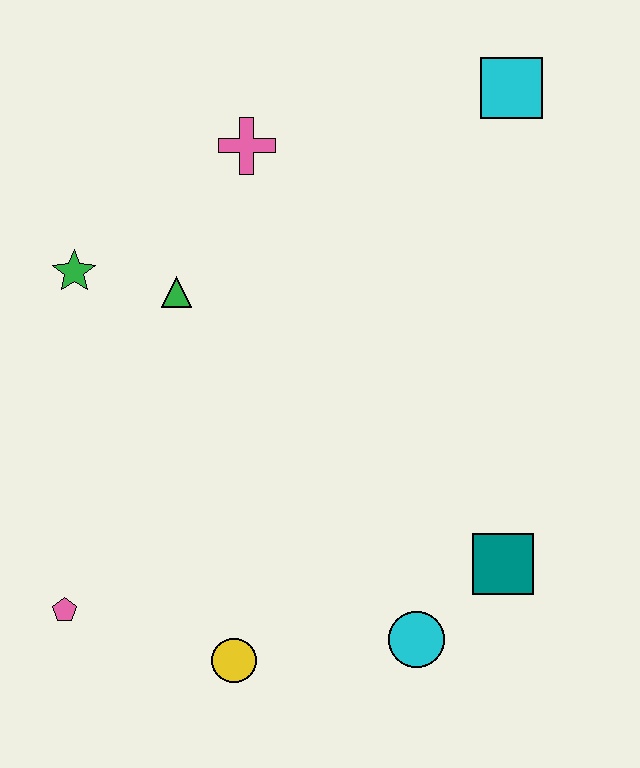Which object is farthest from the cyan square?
The pink pentagon is farthest from the cyan square.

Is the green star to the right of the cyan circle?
No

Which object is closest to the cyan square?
The pink cross is closest to the cyan square.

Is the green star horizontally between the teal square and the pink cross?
No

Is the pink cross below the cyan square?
Yes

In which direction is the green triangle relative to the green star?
The green triangle is to the right of the green star.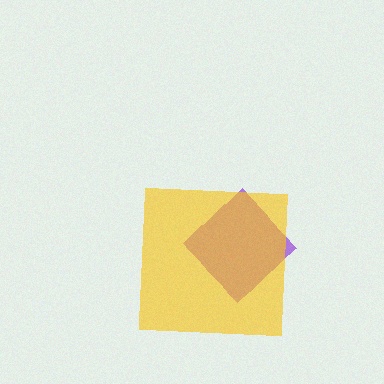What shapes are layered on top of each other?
The layered shapes are: a purple diamond, a yellow square.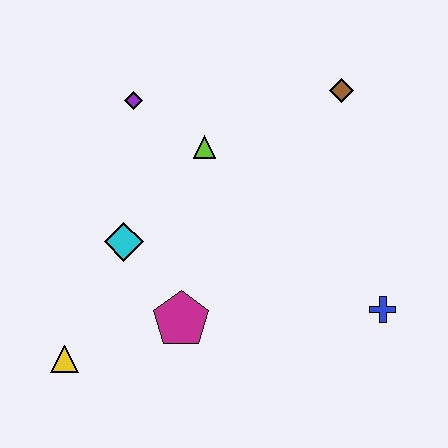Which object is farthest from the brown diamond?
The yellow triangle is farthest from the brown diamond.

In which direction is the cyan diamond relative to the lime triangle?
The cyan diamond is below the lime triangle.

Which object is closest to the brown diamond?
The lime triangle is closest to the brown diamond.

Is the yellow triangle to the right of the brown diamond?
No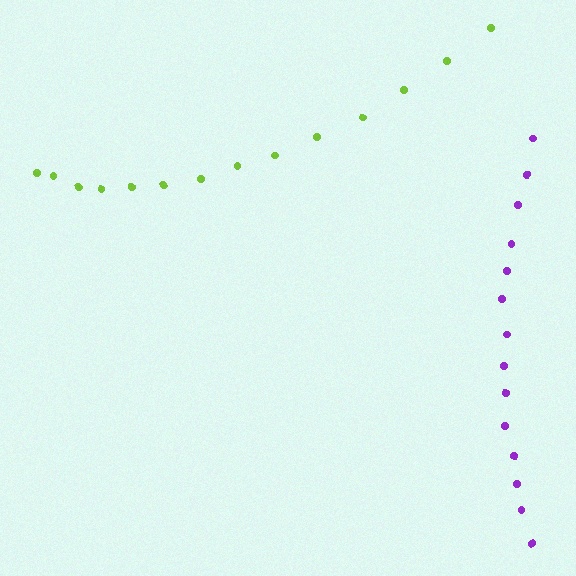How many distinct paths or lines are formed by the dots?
There are 2 distinct paths.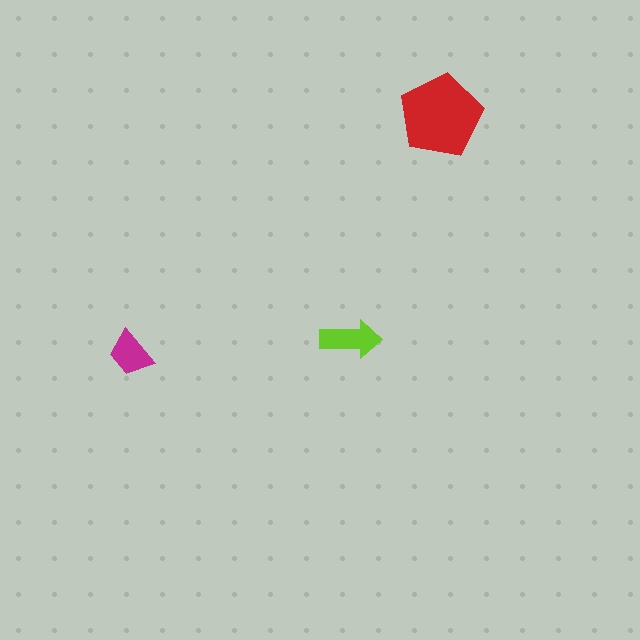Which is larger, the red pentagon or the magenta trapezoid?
The red pentagon.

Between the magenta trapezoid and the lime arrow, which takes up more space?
The lime arrow.